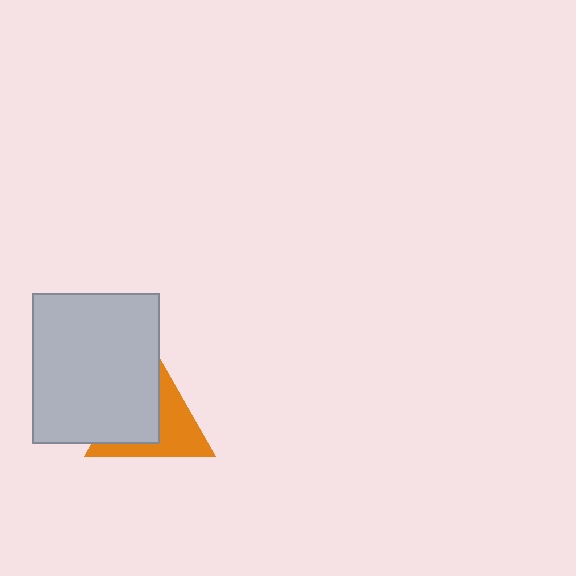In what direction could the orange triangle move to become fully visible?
The orange triangle could move right. That would shift it out from behind the light gray rectangle entirely.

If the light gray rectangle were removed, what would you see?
You would see the complete orange triangle.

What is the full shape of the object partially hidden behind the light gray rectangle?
The partially hidden object is an orange triangle.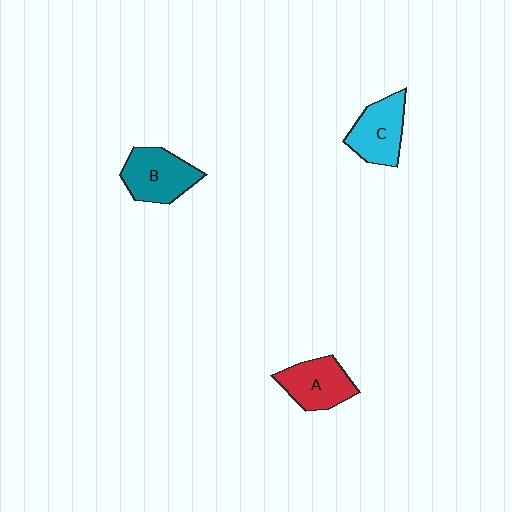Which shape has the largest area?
Shape B (teal).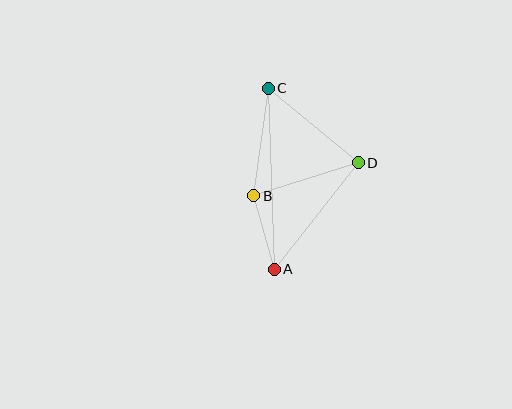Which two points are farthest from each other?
Points A and C are farthest from each other.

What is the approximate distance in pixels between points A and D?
The distance between A and D is approximately 136 pixels.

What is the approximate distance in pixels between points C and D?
The distance between C and D is approximately 116 pixels.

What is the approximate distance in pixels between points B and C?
The distance between B and C is approximately 108 pixels.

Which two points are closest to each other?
Points A and B are closest to each other.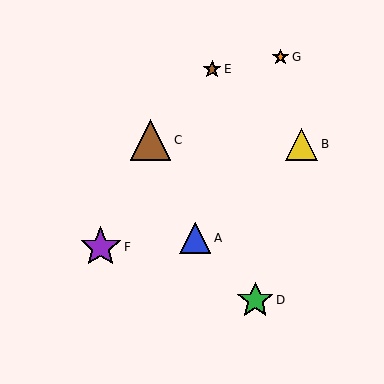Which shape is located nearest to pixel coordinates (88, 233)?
The purple star (labeled F) at (101, 247) is nearest to that location.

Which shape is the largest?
The purple star (labeled F) is the largest.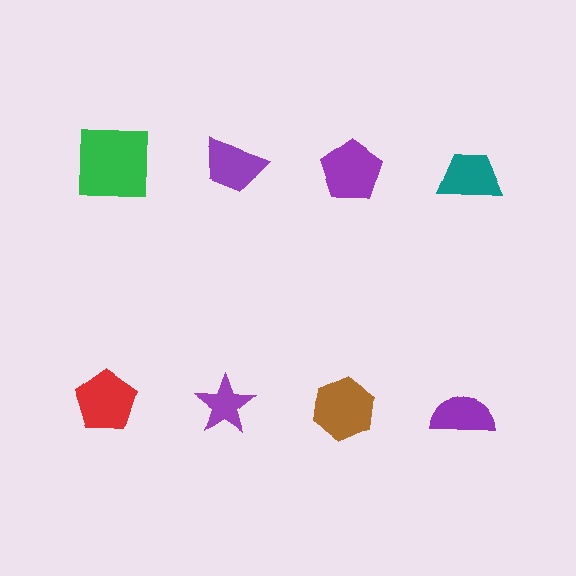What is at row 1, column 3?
A purple pentagon.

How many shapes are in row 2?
4 shapes.